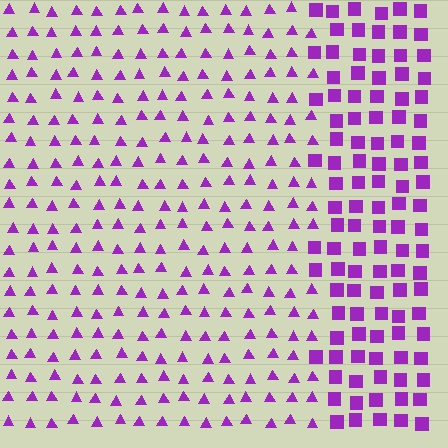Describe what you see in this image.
The image is filled with small purple elements arranged in a uniform grid. A rectangle-shaped region contains triangles, while the surrounding area contains squares. The boundary is defined purely by the change in element shape.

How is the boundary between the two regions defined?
The boundary is defined by a change in element shape: triangles inside vs. squares outside. All elements share the same color and spacing.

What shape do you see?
I see a rectangle.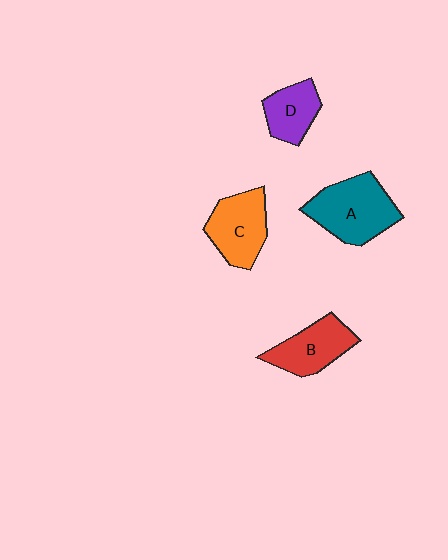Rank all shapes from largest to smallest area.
From largest to smallest: A (teal), C (orange), B (red), D (purple).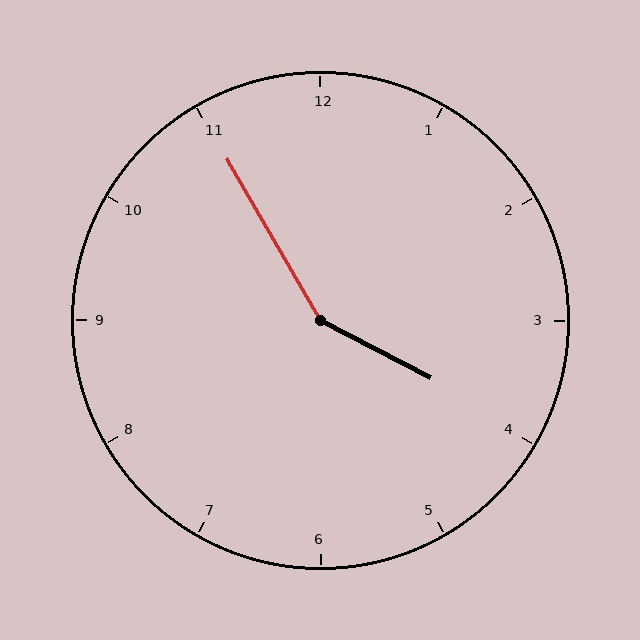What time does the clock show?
3:55.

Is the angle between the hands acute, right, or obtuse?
It is obtuse.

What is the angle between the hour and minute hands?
Approximately 148 degrees.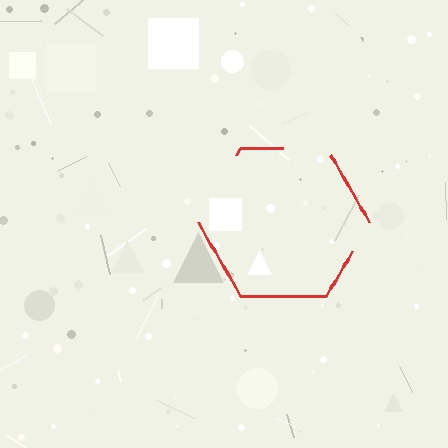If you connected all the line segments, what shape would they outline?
They would outline a hexagon.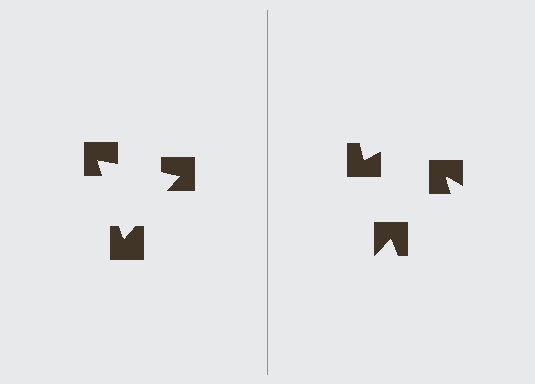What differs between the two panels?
The notched squares are positioned identically on both sides; only the wedge orientations differ. On the left they align to a triangle; on the right they are misaligned.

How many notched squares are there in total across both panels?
6 — 3 on each side.